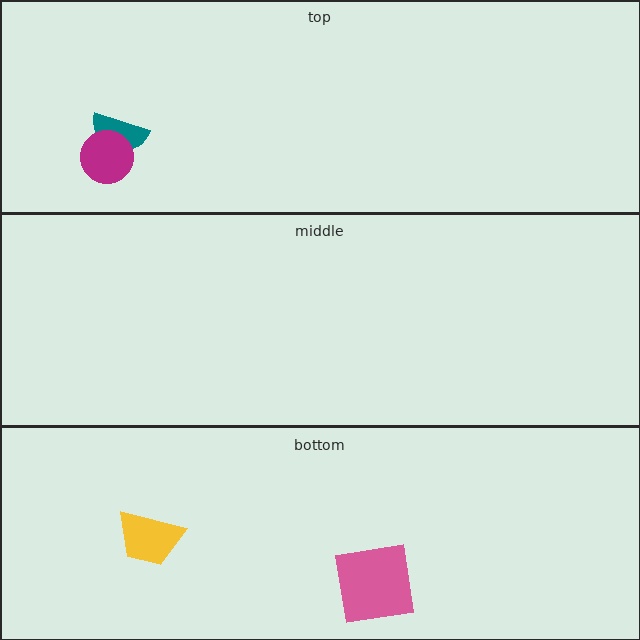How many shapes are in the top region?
2.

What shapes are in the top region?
The teal semicircle, the magenta circle.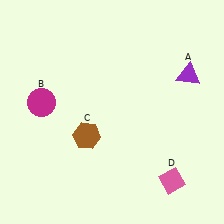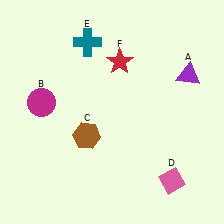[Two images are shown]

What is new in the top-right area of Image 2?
A red star (F) was added in the top-right area of Image 2.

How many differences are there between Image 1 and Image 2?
There are 2 differences between the two images.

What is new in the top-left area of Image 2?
A teal cross (E) was added in the top-left area of Image 2.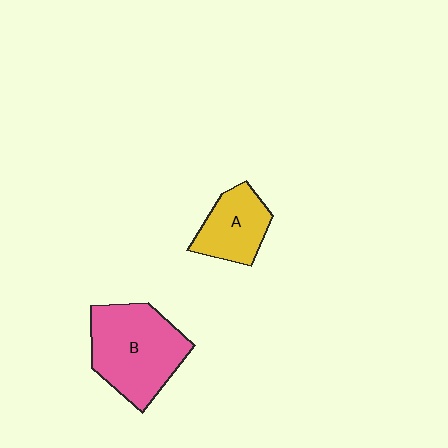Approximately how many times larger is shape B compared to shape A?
Approximately 1.7 times.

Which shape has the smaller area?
Shape A (yellow).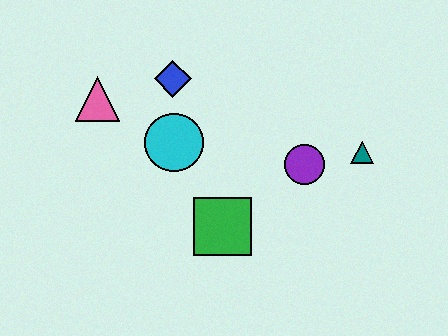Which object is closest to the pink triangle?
The blue diamond is closest to the pink triangle.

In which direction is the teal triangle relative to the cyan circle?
The teal triangle is to the right of the cyan circle.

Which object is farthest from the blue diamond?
The teal triangle is farthest from the blue diamond.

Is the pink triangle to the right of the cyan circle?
No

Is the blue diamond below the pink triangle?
No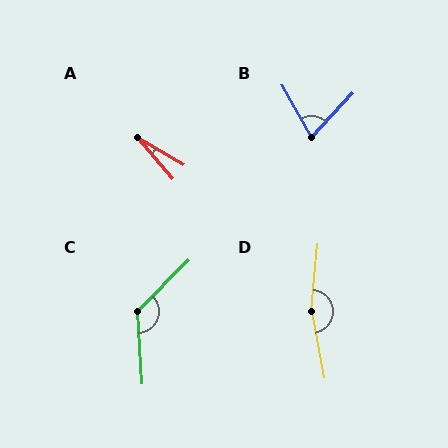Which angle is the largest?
D, at approximately 164 degrees.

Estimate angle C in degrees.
Approximately 131 degrees.